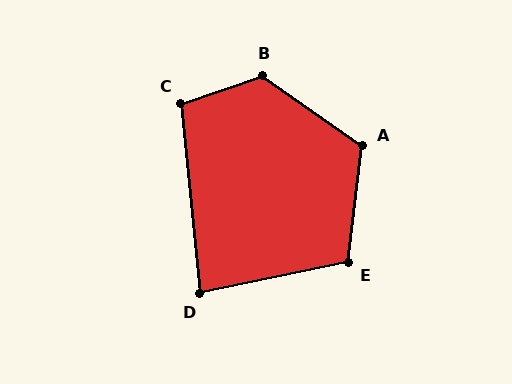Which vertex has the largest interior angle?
B, at approximately 127 degrees.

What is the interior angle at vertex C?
Approximately 103 degrees (obtuse).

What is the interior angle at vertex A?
Approximately 118 degrees (obtuse).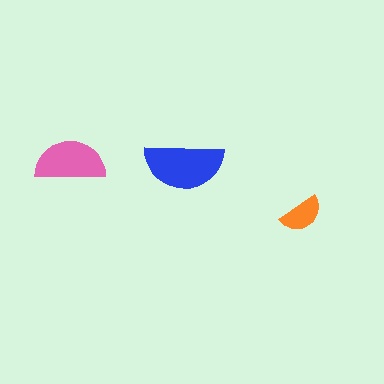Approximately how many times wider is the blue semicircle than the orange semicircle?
About 2 times wider.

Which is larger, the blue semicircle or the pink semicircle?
The blue one.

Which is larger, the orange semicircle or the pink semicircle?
The pink one.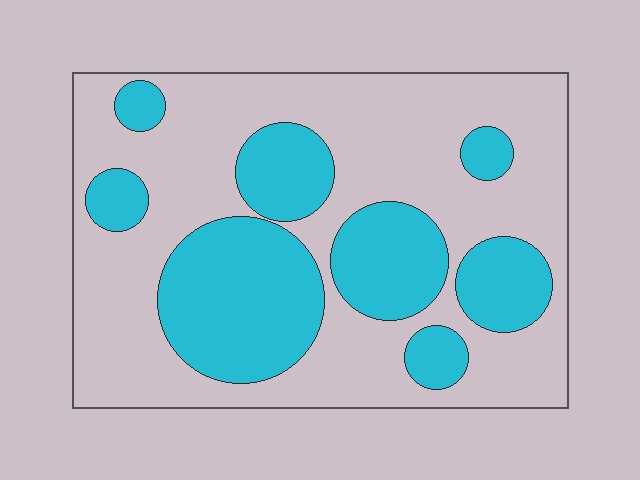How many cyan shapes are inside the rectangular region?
8.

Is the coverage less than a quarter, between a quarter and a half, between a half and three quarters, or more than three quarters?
Between a quarter and a half.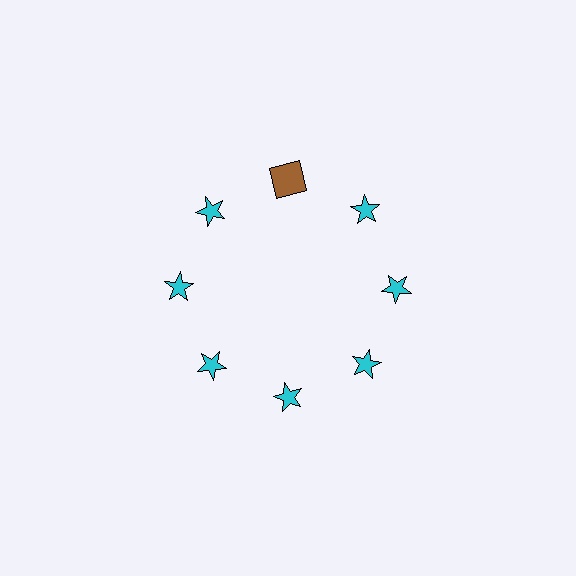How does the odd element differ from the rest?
It differs in both color (brown instead of cyan) and shape (square instead of star).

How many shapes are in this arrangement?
There are 8 shapes arranged in a ring pattern.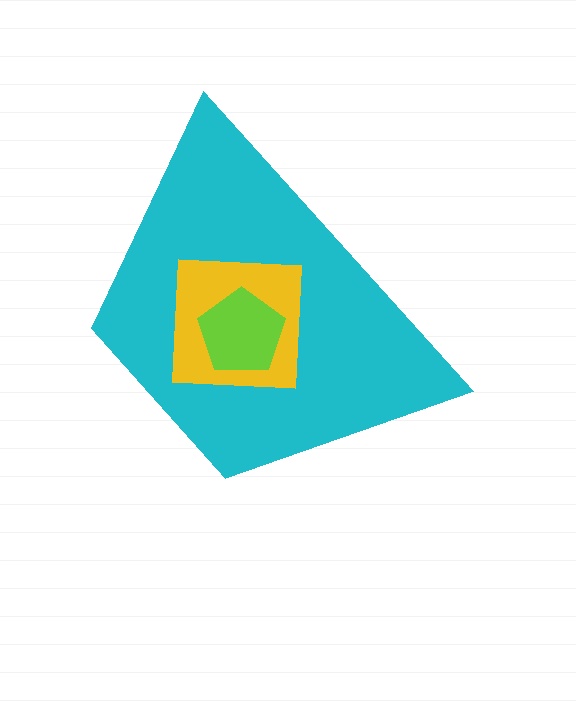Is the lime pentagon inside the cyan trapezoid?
Yes.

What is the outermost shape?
The cyan trapezoid.